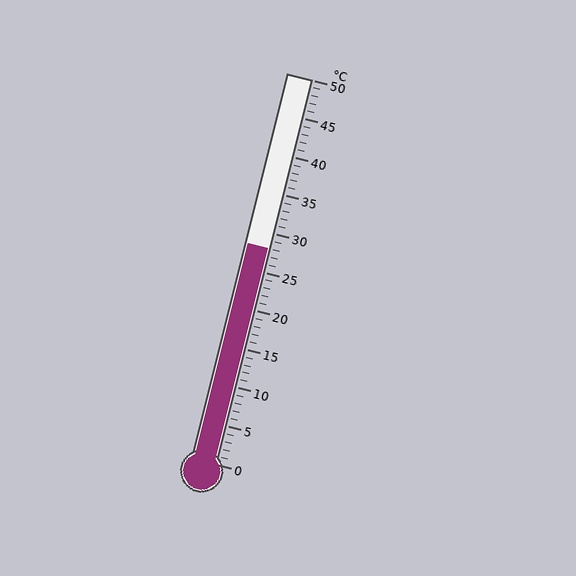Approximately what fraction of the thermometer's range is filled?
The thermometer is filled to approximately 55% of its range.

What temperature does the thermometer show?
The thermometer shows approximately 28°C.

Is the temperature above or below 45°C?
The temperature is below 45°C.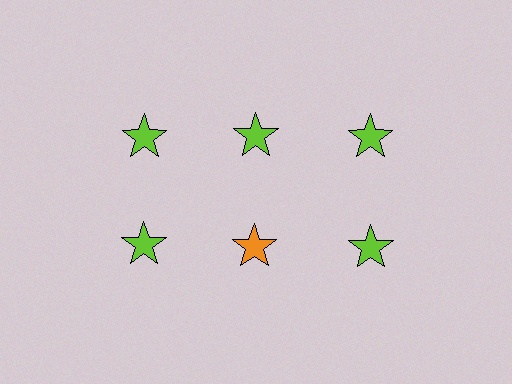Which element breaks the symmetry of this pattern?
The orange star in the second row, second from left column breaks the symmetry. All other shapes are lime stars.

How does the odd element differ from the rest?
It has a different color: orange instead of lime.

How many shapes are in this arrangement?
There are 6 shapes arranged in a grid pattern.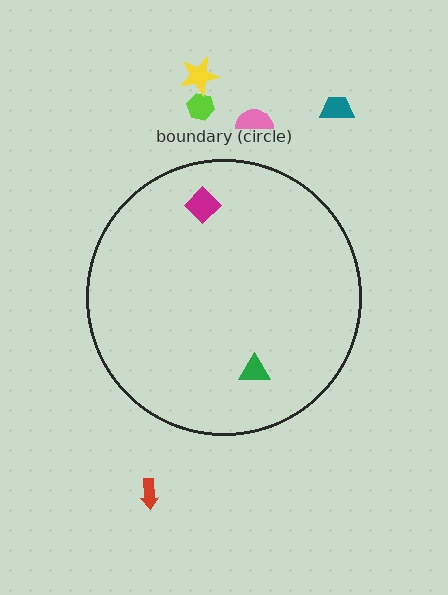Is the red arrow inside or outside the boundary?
Outside.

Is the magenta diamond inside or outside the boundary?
Inside.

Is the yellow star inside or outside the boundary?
Outside.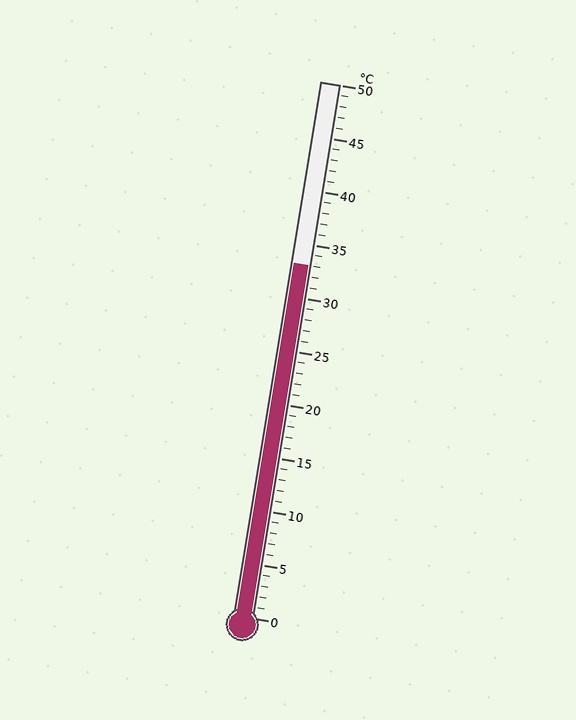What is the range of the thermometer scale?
The thermometer scale ranges from 0°C to 50°C.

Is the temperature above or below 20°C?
The temperature is above 20°C.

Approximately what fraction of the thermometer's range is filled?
The thermometer is filled to approximately 65% of its range.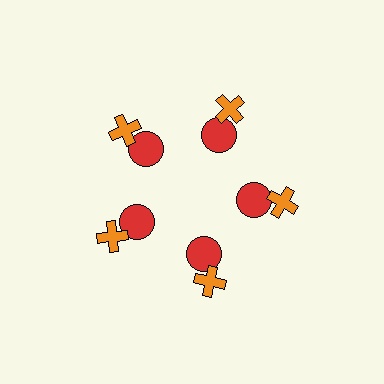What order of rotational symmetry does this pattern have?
This pattern has 5-fold rotational symmetry.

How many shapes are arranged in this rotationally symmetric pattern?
There are 10 shapes, arranged in 5 groups of 2.